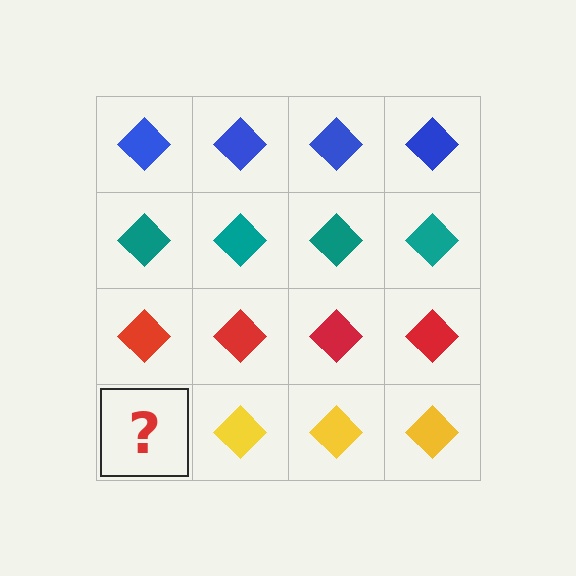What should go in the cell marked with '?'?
The missing cell should contain a yellow diamond.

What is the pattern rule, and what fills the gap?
The rule is that each row has a consistent color. The gap should be filled with a yellow diamond.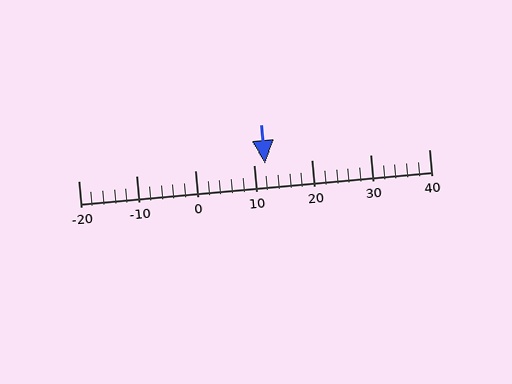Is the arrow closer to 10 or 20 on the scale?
The arrow is closer to 10.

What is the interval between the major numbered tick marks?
The major tick marks are spaced 10 units apart.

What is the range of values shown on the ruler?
The ruler shows values from -20 to 40.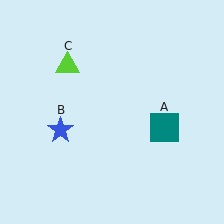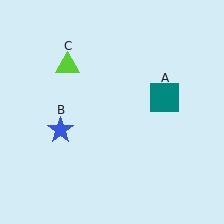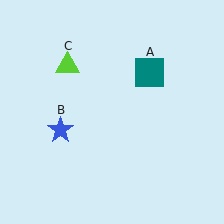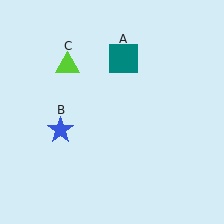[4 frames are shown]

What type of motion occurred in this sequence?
The teal square (object A) rotated counterclockwise around the center of the scene.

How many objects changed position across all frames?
1 object changed position: teal square (object A).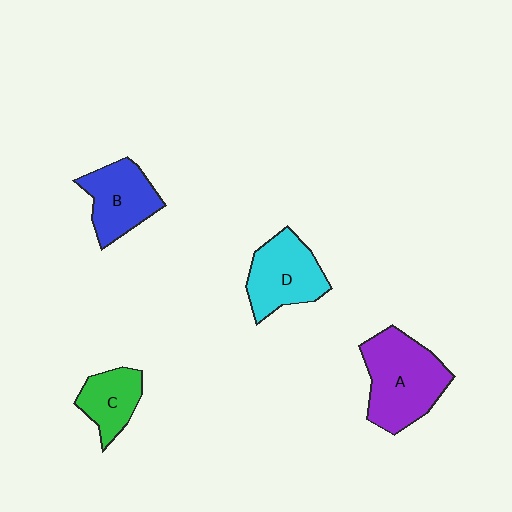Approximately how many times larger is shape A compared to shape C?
Approximately 1.9 times.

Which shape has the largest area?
Shape A (purple).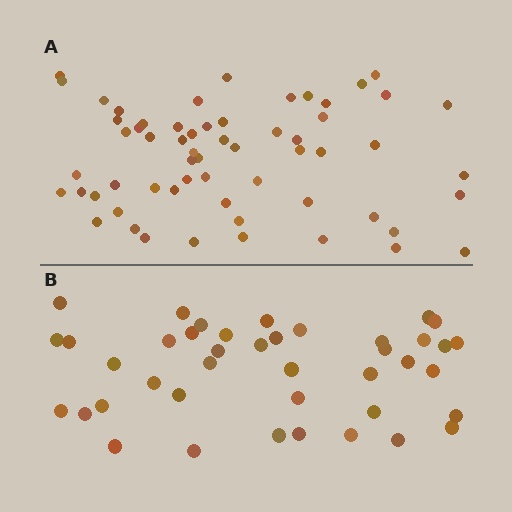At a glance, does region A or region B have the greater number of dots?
Region A (the top region) has more dots.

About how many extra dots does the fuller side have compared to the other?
Region A has approximately 20 more dots than region B.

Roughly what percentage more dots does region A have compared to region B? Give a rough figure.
About 45% more.